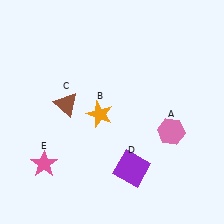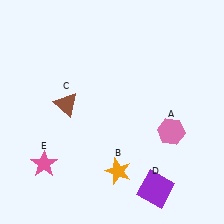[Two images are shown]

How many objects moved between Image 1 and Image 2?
2 objects moved between the two images.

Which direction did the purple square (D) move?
The purple square (D) moved right.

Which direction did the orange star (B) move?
The orange star (B) moved down.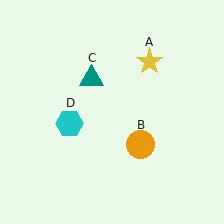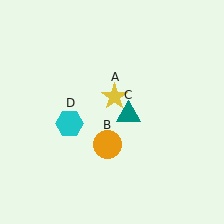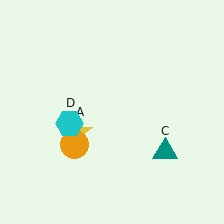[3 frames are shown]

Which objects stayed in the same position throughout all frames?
Cyan hexagon (object D) remained stationary.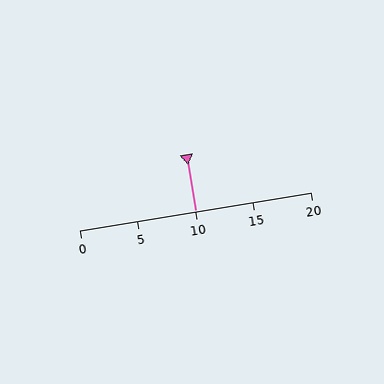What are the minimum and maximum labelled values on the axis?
The axis runs from 0 to 20.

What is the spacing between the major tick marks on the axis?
The major ticks are spaced 5 apart.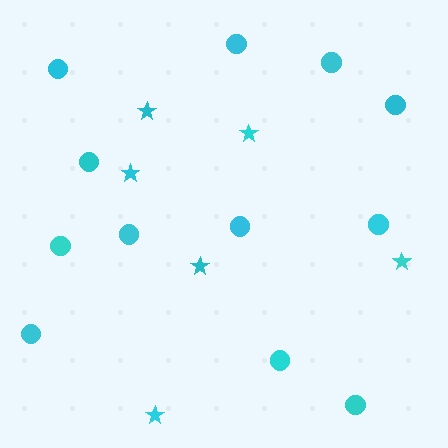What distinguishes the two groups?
There are 2 groups: one group of circles (12) and one group of stars (6).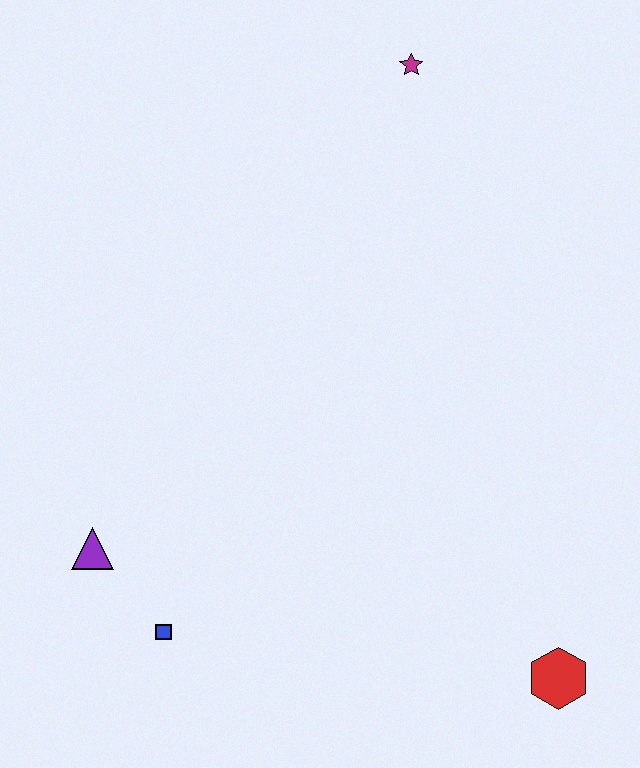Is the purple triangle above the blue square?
Yes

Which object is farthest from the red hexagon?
The magenta star is farthest from the red hexagon.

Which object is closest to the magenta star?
The purple triangle is closest to the magenta star.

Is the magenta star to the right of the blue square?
Yes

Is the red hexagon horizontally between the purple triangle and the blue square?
No